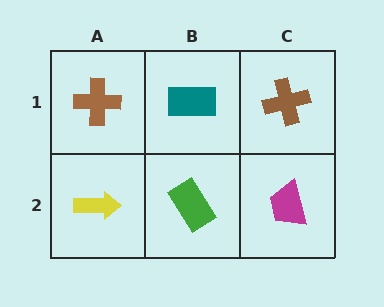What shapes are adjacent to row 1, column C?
A magenta trapezoid (row 2, column C), a teal rectangle (row 1, column B).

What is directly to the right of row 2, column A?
A green rectangle.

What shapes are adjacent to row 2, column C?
A brown cross (row 1, column C), a green rectangle (row 2, column B).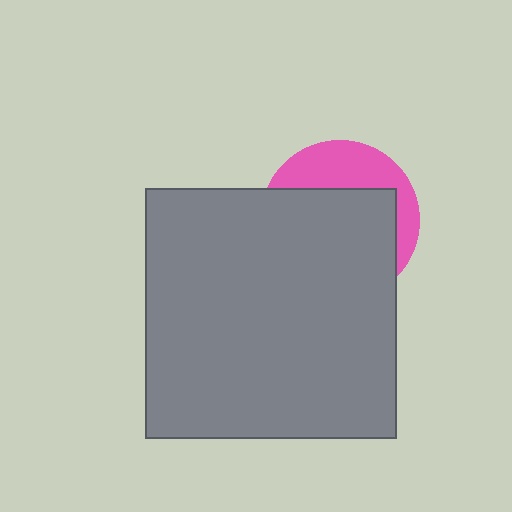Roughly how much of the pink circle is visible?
A small part of it is visible (roughly 32%).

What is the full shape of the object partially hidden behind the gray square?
The partially hidden object is a pink circle.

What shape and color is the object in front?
The object in front is a gray square.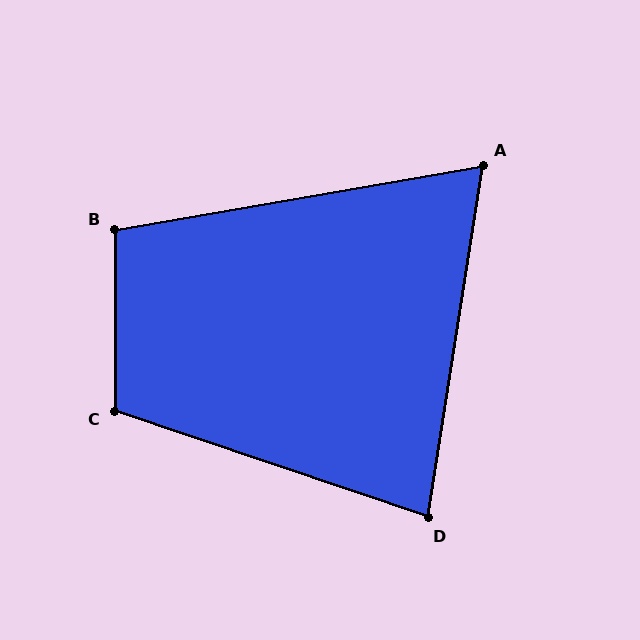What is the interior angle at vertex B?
Approximately 100 degrees (obtuse).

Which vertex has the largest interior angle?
C, at approximately 109 degrees.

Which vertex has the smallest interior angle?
A, at approximately 71 degrees.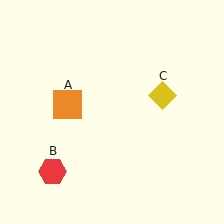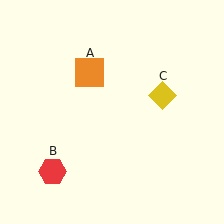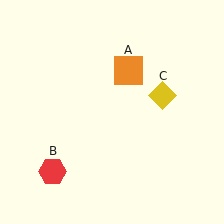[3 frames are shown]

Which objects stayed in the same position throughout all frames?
Red hexagon (object B) and yellow diamond (object C) remained stationary.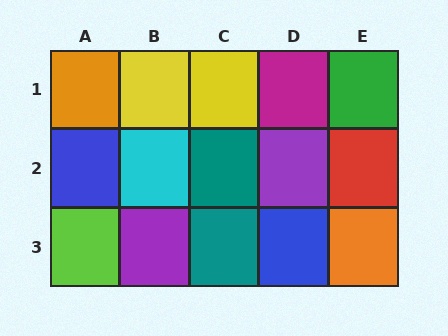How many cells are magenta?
1 cell is magenta.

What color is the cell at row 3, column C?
Teal.